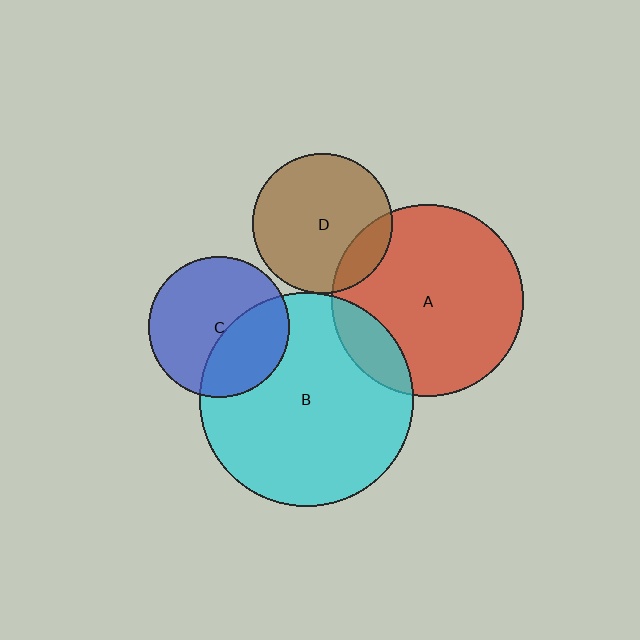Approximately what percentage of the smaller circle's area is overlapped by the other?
Approximately 5%.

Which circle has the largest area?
Circle B (cyan).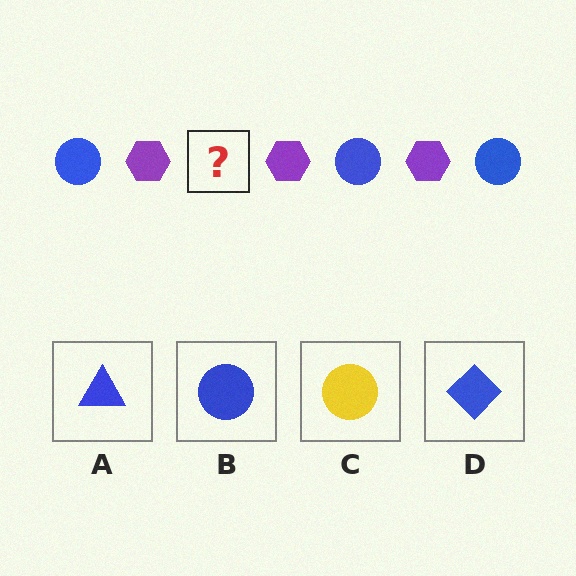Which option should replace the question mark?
Option B.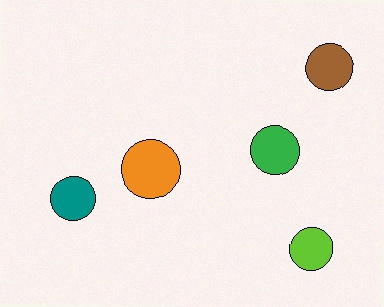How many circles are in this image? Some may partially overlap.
There are 5 circles.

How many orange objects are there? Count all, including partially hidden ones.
There is 1 orange object.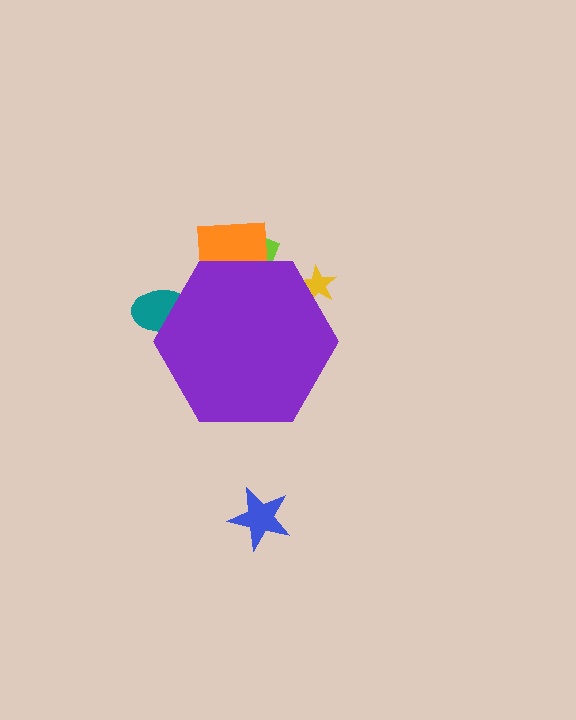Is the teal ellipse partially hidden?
Yes, the teal ellipse is partially hidden behind the purple hexagon.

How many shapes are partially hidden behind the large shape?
4 shapes are partially hidden.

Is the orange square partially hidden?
Yes, the orange square is partially hidden behind the purple hexagon.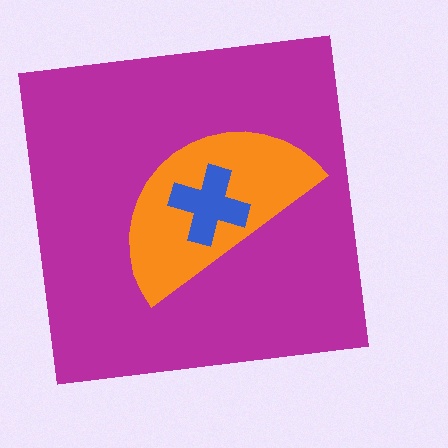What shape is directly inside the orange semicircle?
The blue cross.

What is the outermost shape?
The magenta square.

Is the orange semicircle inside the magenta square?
Yes.